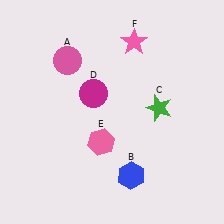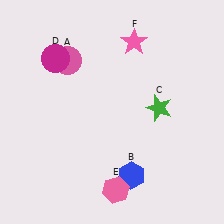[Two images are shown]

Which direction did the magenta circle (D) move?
The magenta circle (D) moved left.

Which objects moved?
The objects that moved are: the magenta circle (D), the pink hexagon (E).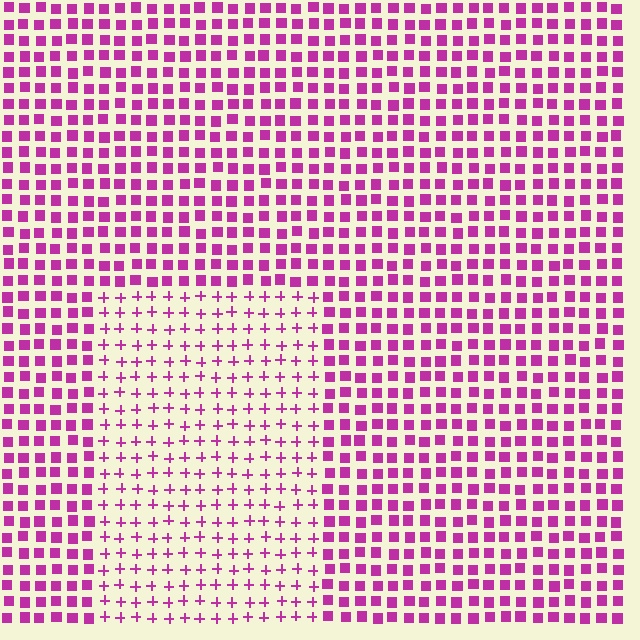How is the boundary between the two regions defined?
The boundary is defined by a change in element shape: plus signs inside vs. squares outside. All elements share the same color and spacing.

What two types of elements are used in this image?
The image uses plus signs inside the rectangle region and squares outside it.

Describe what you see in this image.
The image is filled with small magenta elements arranged in a uniform grid. A rectangle-shaped region contains plus signs, while the surrounding area contains squares. The boundary is defined purely by the change in element shape.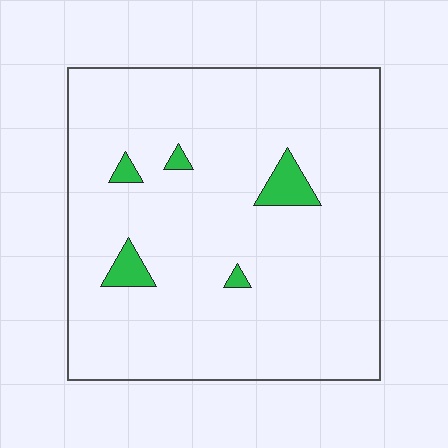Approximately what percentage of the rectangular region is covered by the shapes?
Approximately 5%.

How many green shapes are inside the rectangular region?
5.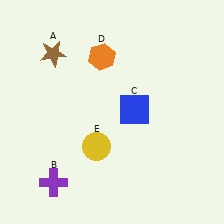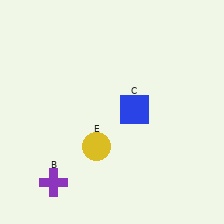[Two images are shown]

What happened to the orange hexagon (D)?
The orange hexagon (D) was removed in Image 2. It was in the top-left area of Image 1.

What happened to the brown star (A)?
The brown star (A) was removed in Image 2. It was in the top-left area of Image 1.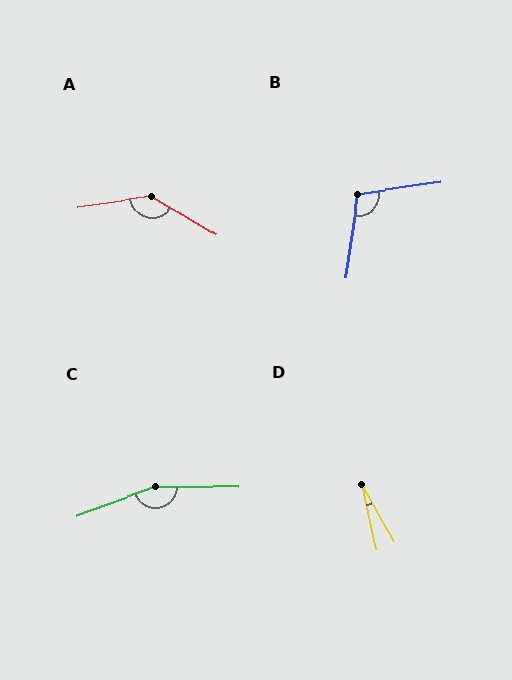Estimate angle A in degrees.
Approximately 141 degrees.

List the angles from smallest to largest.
D (17°), B (106°), A (141°), C (159°).